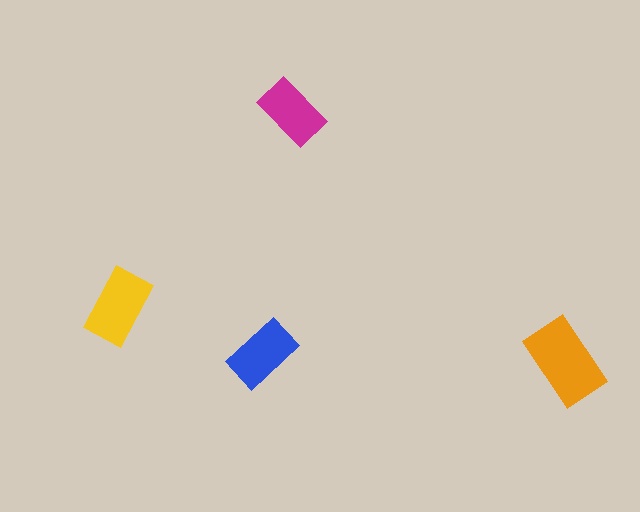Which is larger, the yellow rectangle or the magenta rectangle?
The yellow one.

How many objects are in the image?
There are 4 objects in the image.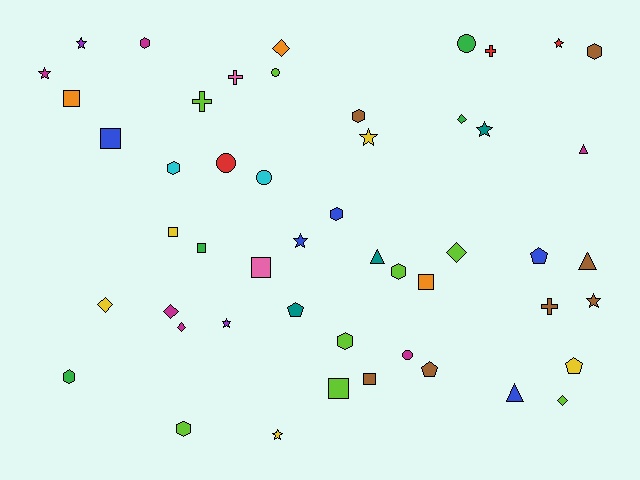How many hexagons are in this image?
There are 9 hexagons.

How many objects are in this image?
There are 50 objects.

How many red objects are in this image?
There are 3 red objects.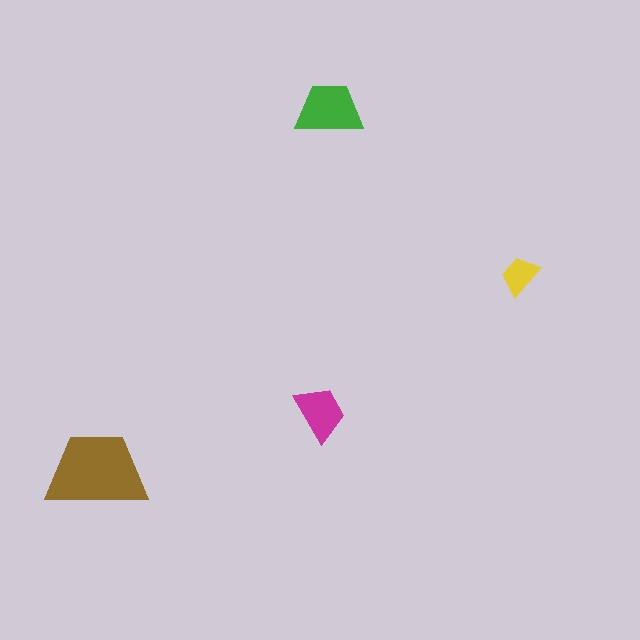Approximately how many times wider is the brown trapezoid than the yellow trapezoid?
About 2.5 times wider.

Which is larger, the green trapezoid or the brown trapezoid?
The brown one.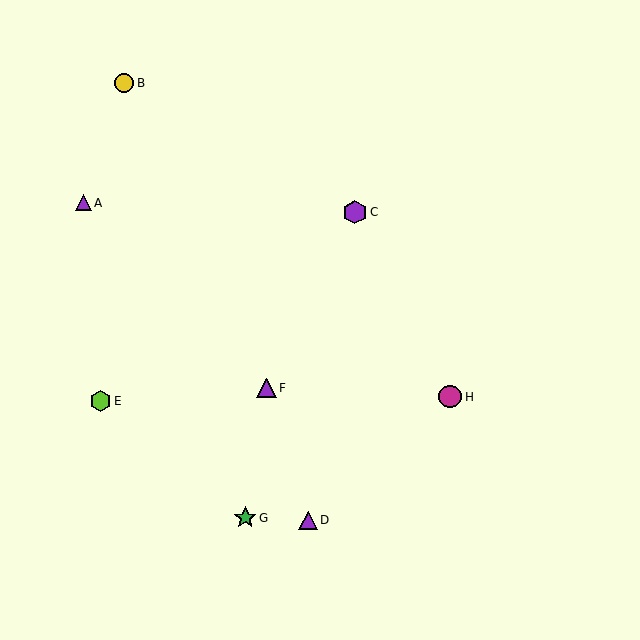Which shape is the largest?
The purple hexagon (labeled C) is the largest.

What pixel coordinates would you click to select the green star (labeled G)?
Click at (245, 518) to select the green star G.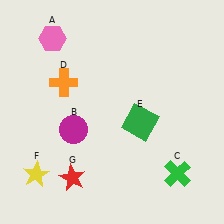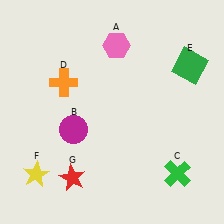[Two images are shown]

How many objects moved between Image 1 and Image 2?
2 objects moved between the two images.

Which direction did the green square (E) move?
The green square (E) moved up.